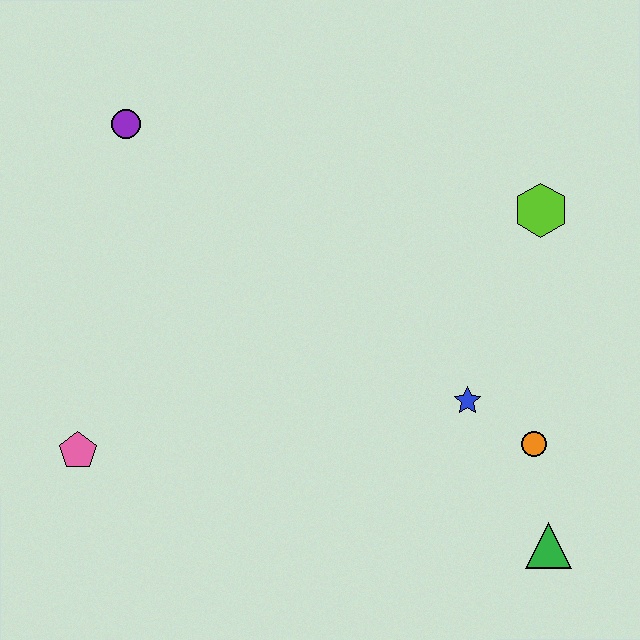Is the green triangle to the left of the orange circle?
No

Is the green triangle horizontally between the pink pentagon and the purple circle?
No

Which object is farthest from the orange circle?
The purple circle is farthest from the orange circle.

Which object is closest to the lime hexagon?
The blue star is closest to the lime hexagon.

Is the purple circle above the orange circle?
Yes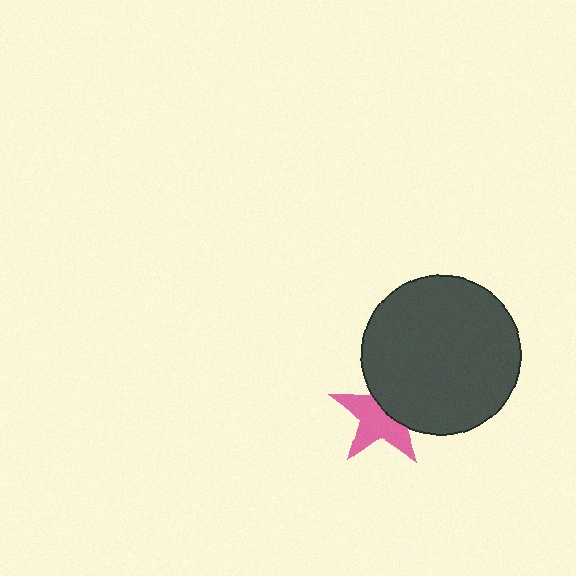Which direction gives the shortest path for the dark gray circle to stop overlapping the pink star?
Moving toward the upper-right gives the shortest separation.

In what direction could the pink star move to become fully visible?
The pink star could move toward the lower-left. That would shift it out from behind the dark gray circle entirely.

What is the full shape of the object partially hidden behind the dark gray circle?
The partially hidden object is a pink star.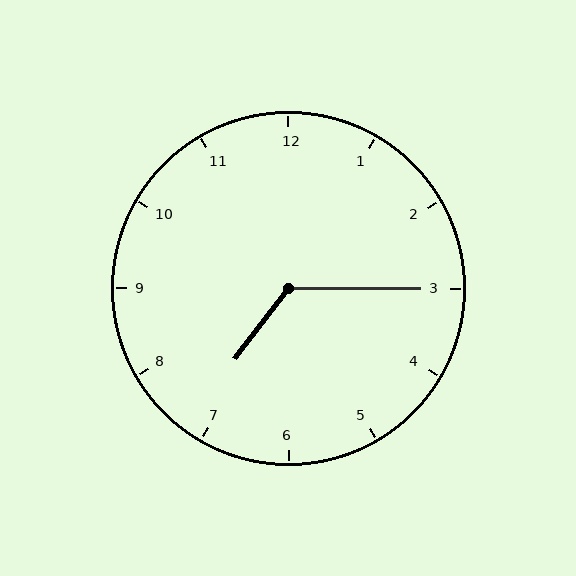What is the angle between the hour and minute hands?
Approximately 128 degrees.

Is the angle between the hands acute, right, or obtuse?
It is obtuse.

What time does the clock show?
7:15.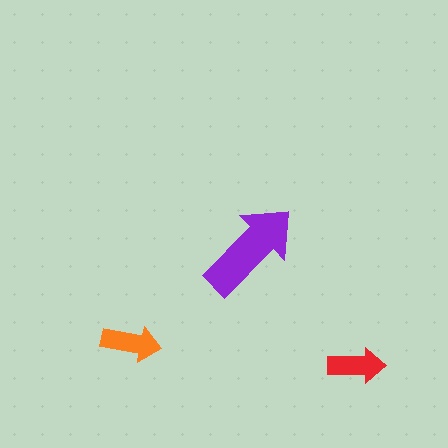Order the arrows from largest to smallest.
the purple one, the orange one, the red one.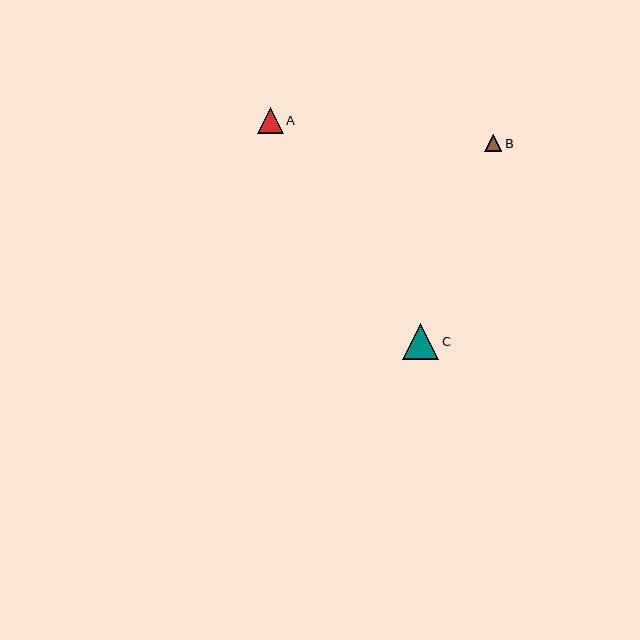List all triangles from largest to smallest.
From largest to smallest: C, A, B.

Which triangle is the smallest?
Triangle B is the smallest with a size of approximately 17 pixels.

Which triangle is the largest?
Triangle C is the largest with a size of approximately 36 pixels.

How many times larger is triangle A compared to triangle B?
Triangle A is approximately 1.5 times the size of triangle B.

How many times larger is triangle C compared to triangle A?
Triangle C is approximately 1.4 times the size of triangle A.